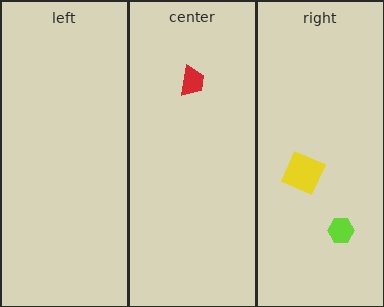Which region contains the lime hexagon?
The right region.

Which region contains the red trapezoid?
The center region.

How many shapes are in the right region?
2.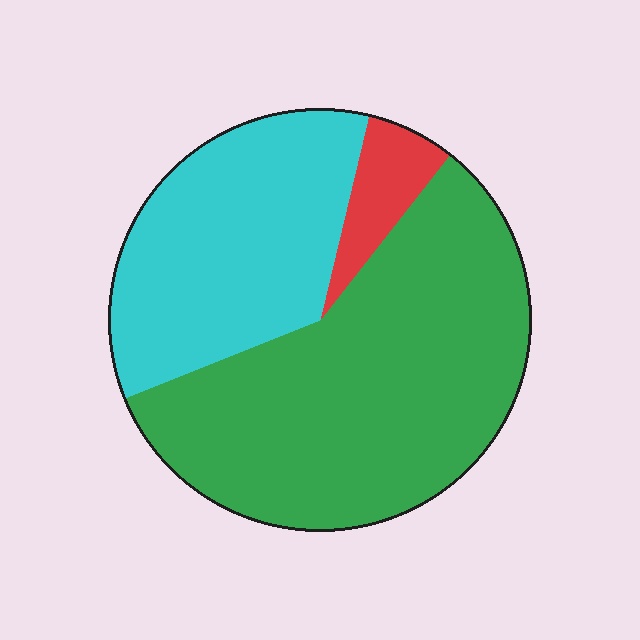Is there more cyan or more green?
Green.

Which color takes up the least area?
Red, at roughly 5%.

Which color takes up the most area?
Green, at roughly 60%.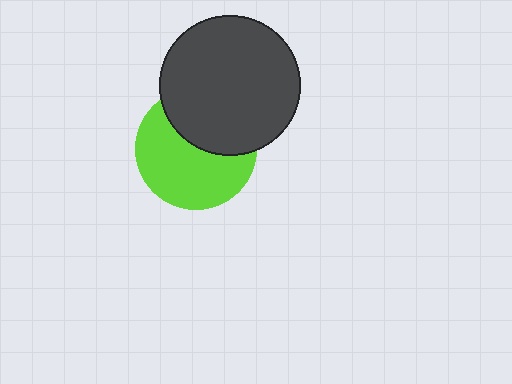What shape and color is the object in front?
The object in front is a dark gray circle.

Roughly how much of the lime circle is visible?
About half of it is visible (roughly 61%).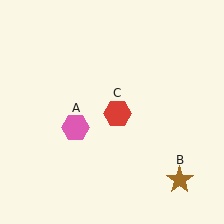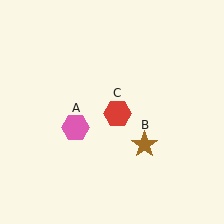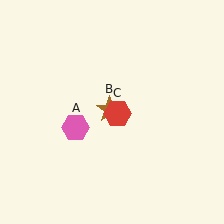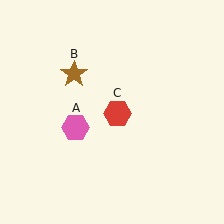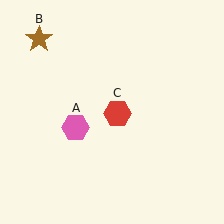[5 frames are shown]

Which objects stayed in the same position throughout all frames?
Pink hexagon (object A) and red hexagon (object C) remained stationary.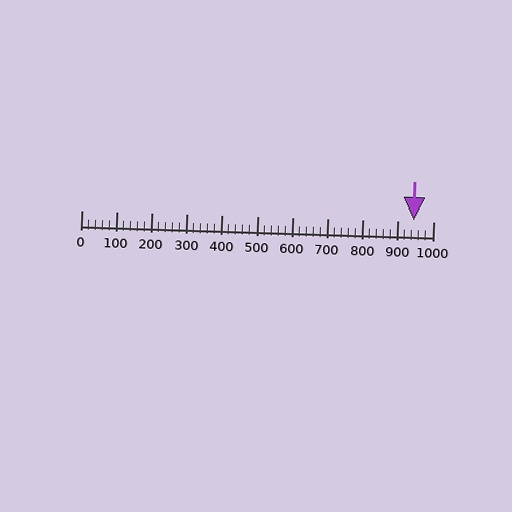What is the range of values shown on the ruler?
The ruler shows values from 0 to 1000.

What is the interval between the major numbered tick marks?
The major tick marks are spaced 100 units apart.